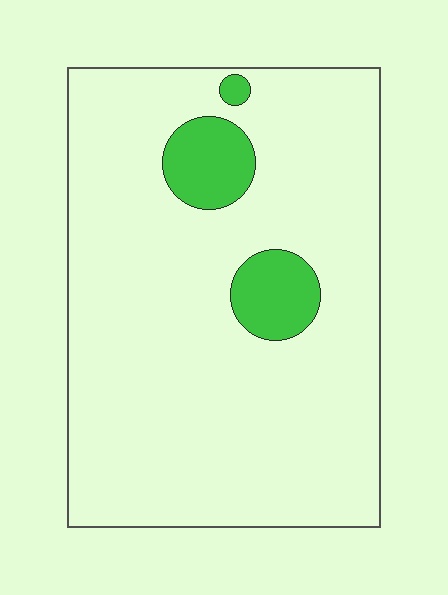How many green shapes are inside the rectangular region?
3.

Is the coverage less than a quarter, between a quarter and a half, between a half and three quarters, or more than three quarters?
Less than a quarter.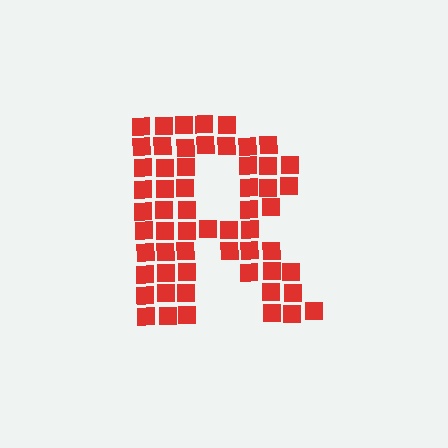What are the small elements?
The small elements are squares.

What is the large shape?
The large shape is the letter R.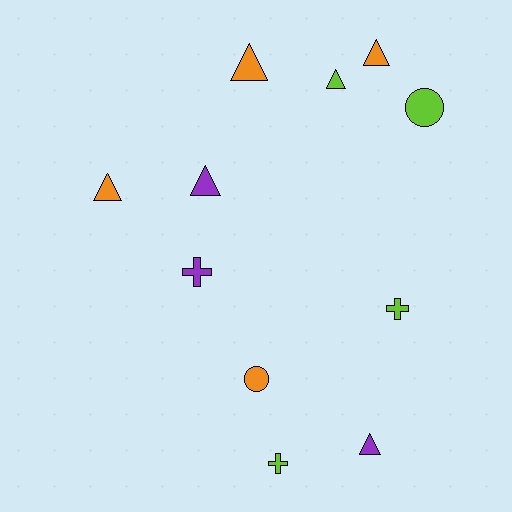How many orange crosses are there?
There are no orange crosses.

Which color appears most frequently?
Lime, with 4 objects.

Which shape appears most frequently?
Triangle, with 6 objects.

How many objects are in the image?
There are 11 objects.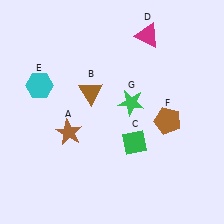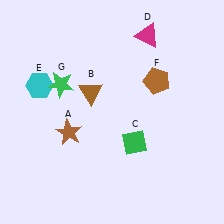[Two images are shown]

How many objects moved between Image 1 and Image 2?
2 objects moved between the two images.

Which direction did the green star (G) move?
The green star (G) moved left.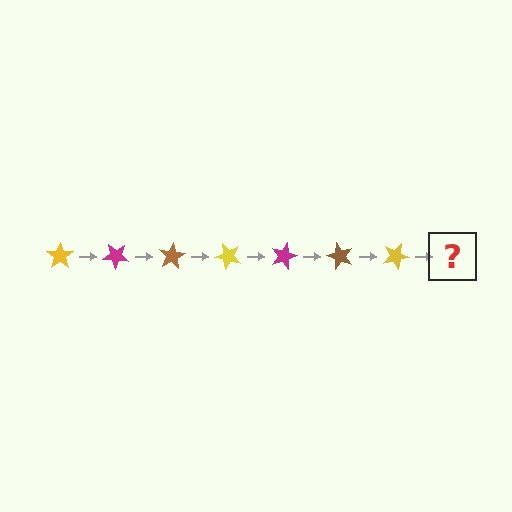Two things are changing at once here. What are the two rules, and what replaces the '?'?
The two rules are that it rotates 40 degrees each step and the color cycles through yellow, magenta, and brown. The '?' should be a magenta star, rotated 280 degrees from the start.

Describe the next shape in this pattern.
It should be a magenta star, rotated 280 degrees from the start.